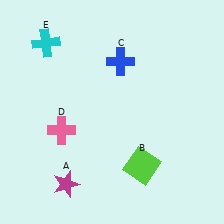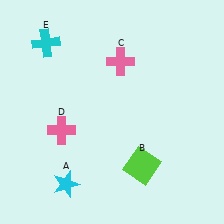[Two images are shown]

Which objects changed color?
A changed from magenta to cyan. C changed from blue to pink.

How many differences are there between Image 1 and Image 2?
There are 2 differences between the two images.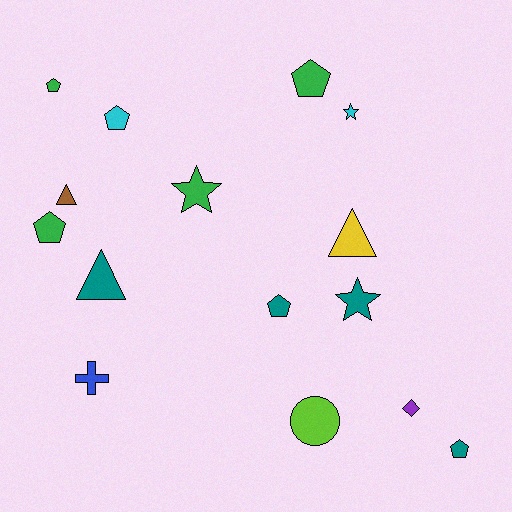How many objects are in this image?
There are 15 objects.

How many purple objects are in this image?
There is 1 purple object.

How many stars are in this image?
There are 3 stars.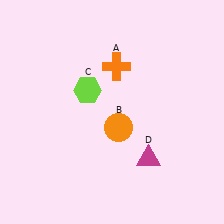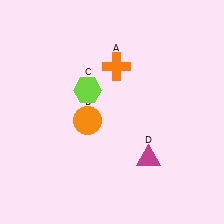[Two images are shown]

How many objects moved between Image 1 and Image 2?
1 object moved between the two images.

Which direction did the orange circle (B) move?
The orange circle (B) moved left.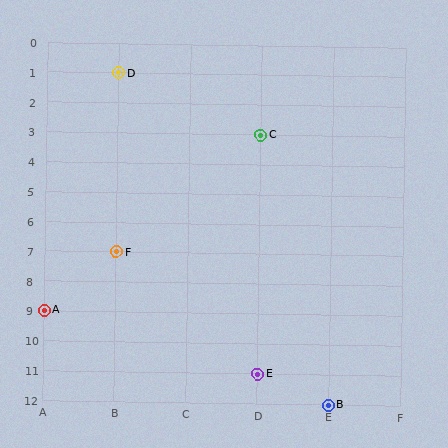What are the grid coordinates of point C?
Point C is at grid coordinates (D, 3).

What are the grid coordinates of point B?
Point B is at grid coordinates (E, 12).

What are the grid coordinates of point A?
Point A is at grid coordinates (A, 9).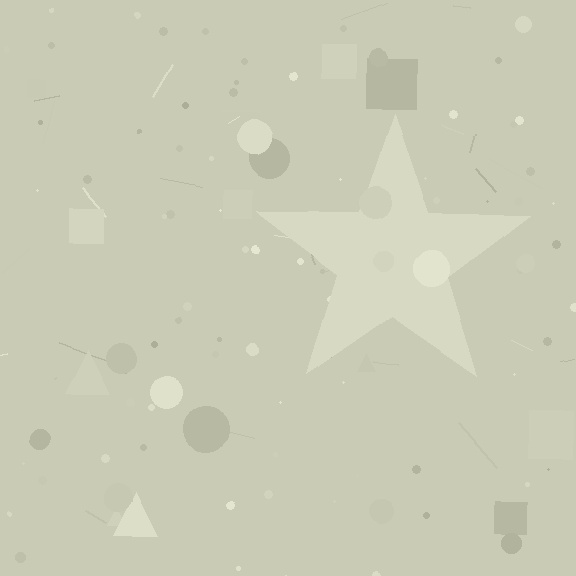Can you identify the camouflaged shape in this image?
The camouflaged shape is a star.